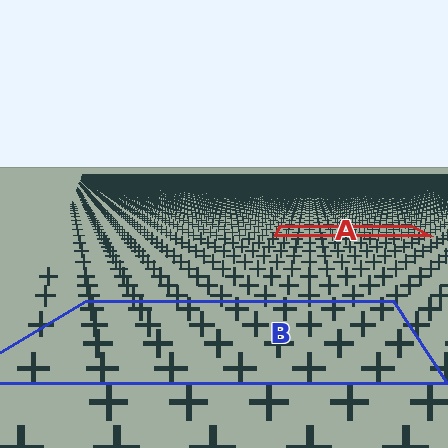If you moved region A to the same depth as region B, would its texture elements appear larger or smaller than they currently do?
They would appear larger. At a closer depth, the same texture elements are projected at a bigger on-screen size.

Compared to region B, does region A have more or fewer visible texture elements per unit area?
Region A has more texture elements per unit area — they are packed more densely because it is farther away.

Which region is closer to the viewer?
Region B is closer. The texture elements there are larger and more spread out.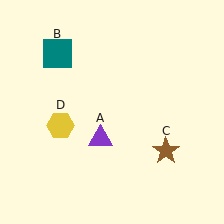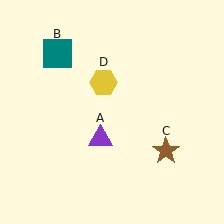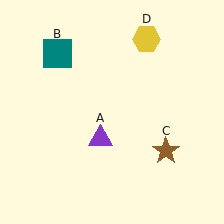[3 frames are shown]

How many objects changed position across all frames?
1 object changed position: yellow hexagon (object D).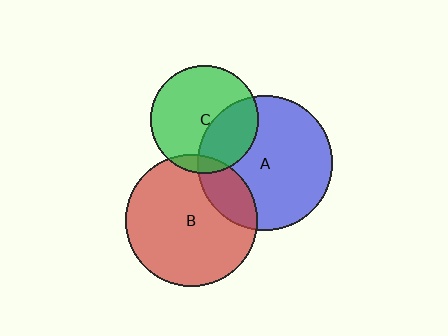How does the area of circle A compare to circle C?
Approximately 1.6 times.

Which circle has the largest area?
Circle A (blue).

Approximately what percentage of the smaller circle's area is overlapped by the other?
Approximately 20%.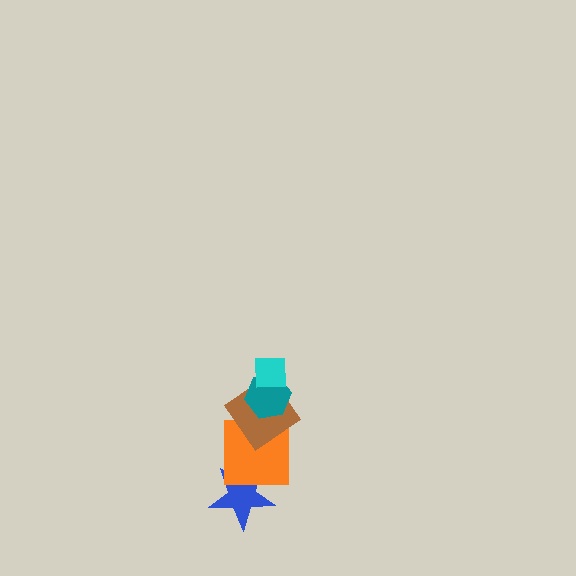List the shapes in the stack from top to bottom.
From top to bottom: the cyan square, the teal hexagon, the brown diamond, the orange square, the blue star.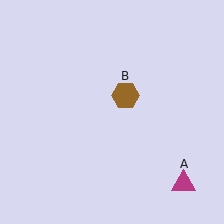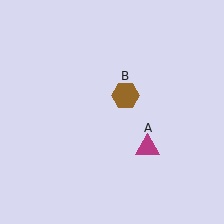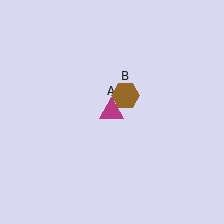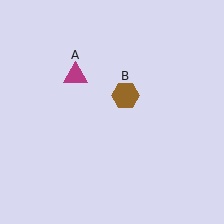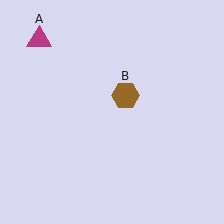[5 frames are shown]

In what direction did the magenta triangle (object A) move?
The magenta triangle (object A) moved up and to the left.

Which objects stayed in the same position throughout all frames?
Brown hexagon (object B) remained stationary.